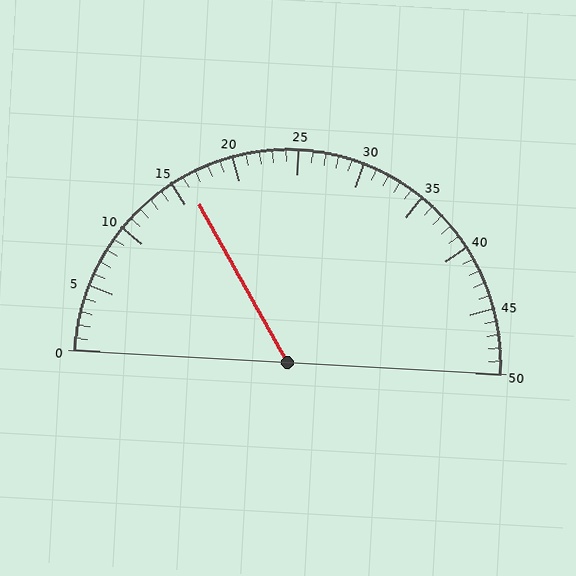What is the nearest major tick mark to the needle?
The nearest major tick mark is 15.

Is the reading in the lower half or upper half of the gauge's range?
The reading is in the lower half of the range (0 to 50).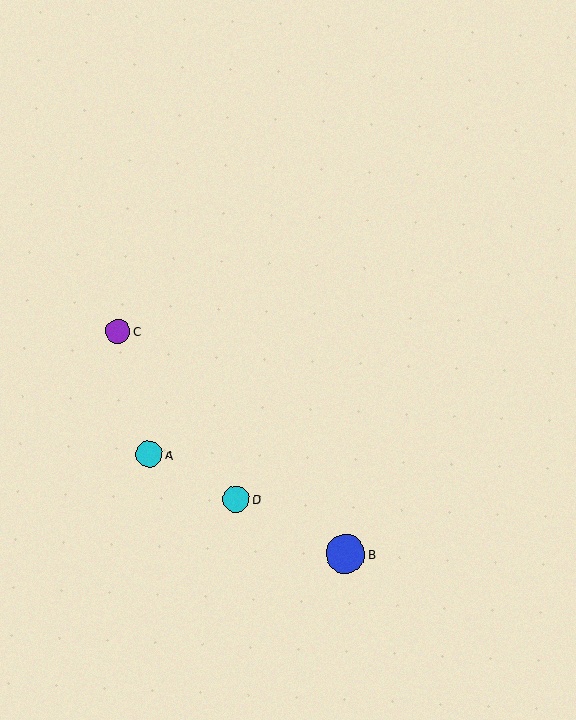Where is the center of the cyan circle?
The center of the cyan circle is at (236, 499).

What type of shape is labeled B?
Shape B is a blue circle.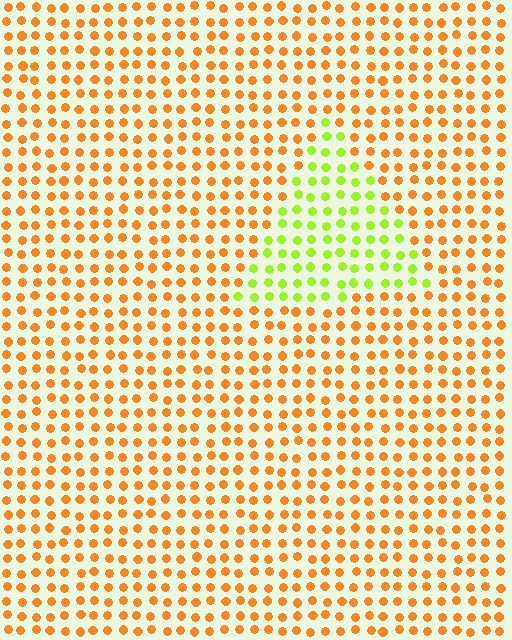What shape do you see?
I see a triangle.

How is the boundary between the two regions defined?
The boundary is defined purely by a slight shift in hue (about 58 degrees). Spacing, size, and orientation are identical on both sides.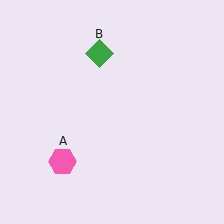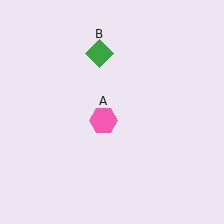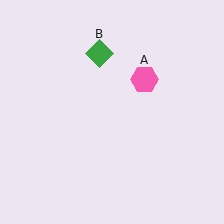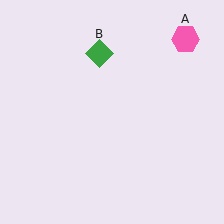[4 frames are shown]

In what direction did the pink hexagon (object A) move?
The pink hexagon (object A) moved up and to the right.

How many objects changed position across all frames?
1 object changed position: pink hexagon (object A).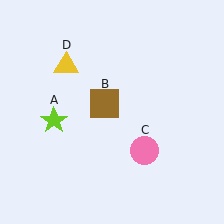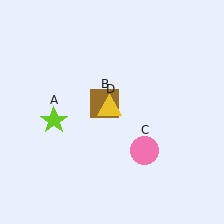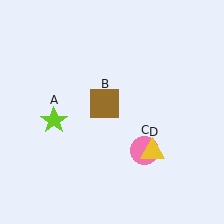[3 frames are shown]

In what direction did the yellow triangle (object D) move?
The yellow triangle (object D) moved down and to the right.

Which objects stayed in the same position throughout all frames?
Lime star (object A) and brown square (object B) and pink circle (object C) remained stationary.